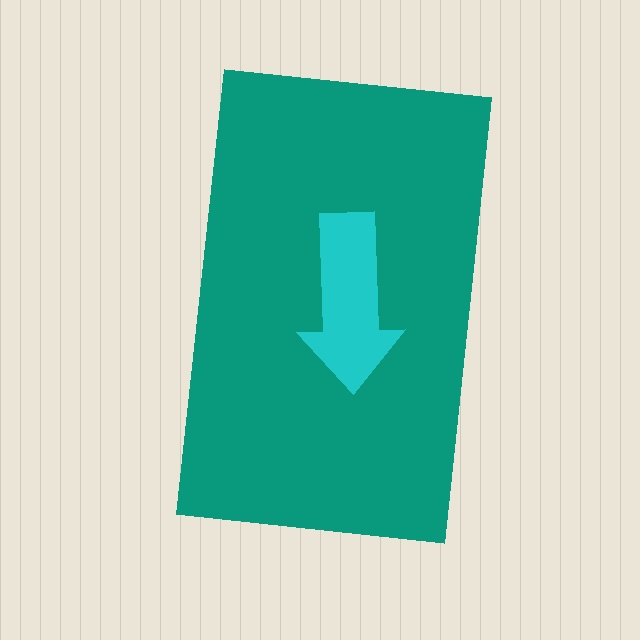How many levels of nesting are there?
2.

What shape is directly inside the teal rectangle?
The cyan arrow.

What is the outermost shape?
The teal rectangle.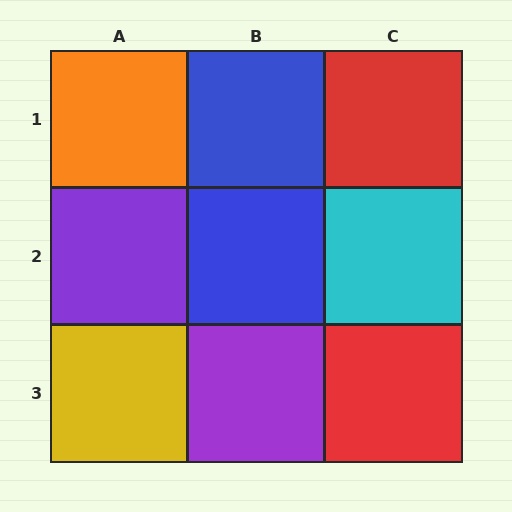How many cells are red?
2 cells are red.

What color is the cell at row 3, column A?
Yellow.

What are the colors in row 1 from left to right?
Orange, blue, red.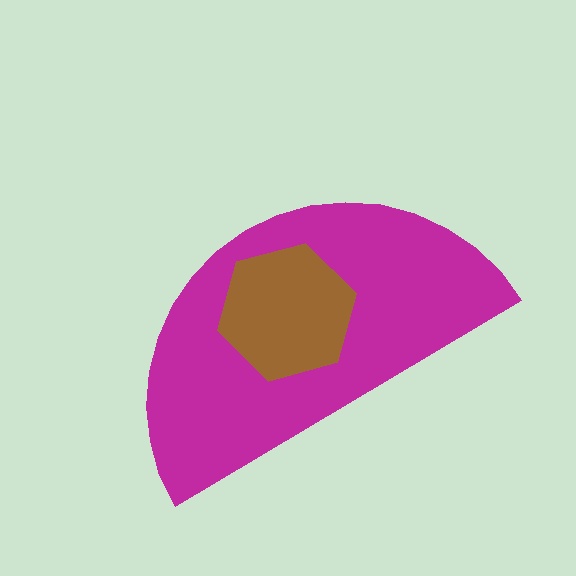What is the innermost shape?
The brown hexagon.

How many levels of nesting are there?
2.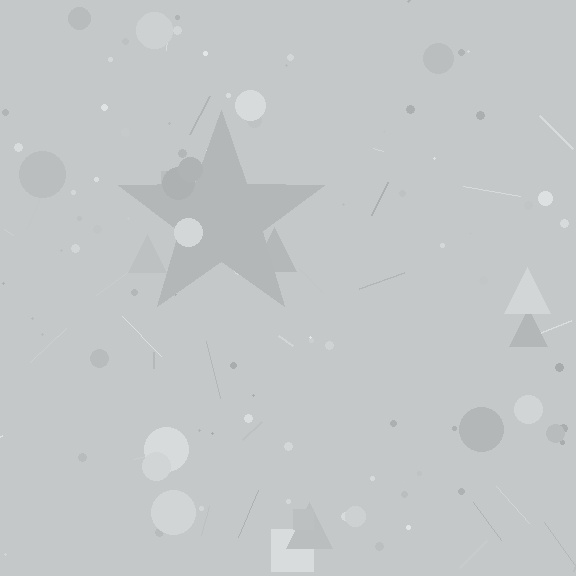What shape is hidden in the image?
A star is hidden in the image.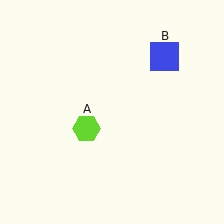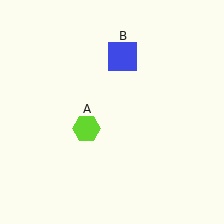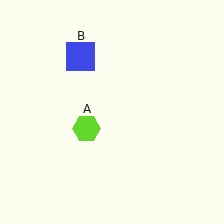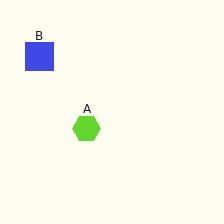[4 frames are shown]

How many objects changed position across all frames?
1 object changed position: blue square (object B).